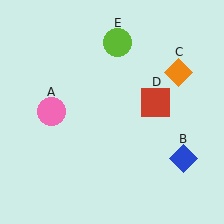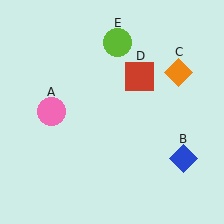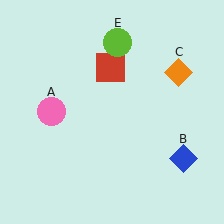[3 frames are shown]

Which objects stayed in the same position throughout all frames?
Pink circle (object A) and blue diamond (object B) and orange diamond (object C) and lime circle (object E) remained stationary.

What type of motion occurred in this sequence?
The red square (object D) rotated counterclockwise around the center of the scene.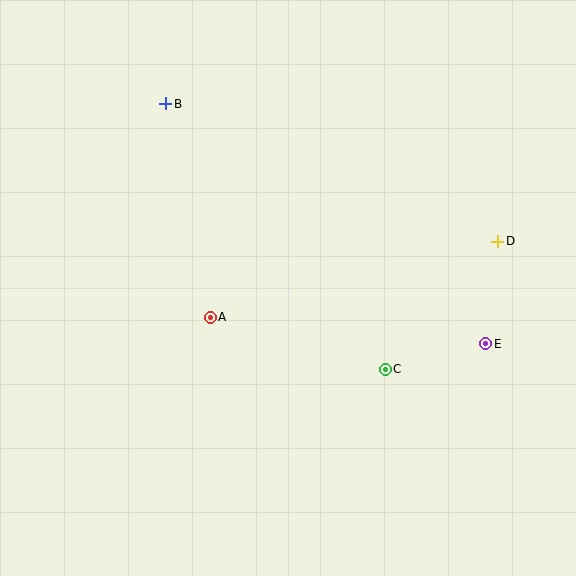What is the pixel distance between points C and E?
The distance between C and E is 104 pixels.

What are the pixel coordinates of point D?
Point D is at (498, 241).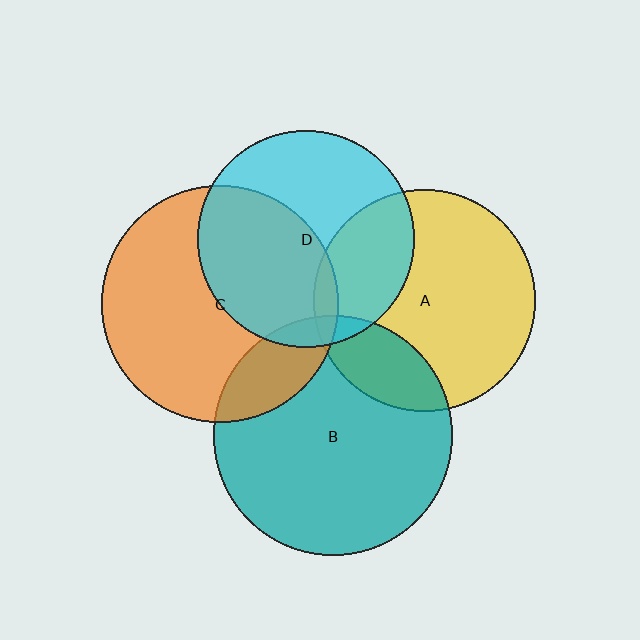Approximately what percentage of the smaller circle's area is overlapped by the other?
Approximately 5%.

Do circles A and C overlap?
Yes.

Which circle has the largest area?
Circle B (teal).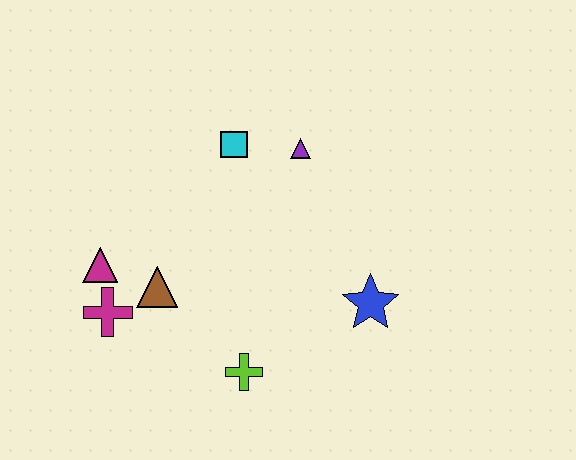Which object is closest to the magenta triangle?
The magenta cross is closest to the magenta triangle.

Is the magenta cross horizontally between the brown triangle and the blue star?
No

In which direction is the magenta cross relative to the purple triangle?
The magenta cross is to the left of the purple triangle.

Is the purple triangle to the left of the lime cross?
No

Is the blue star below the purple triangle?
Yes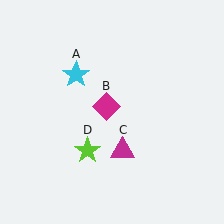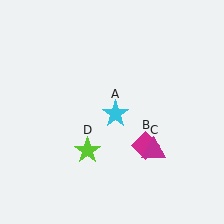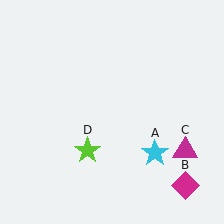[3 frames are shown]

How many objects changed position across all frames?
3 objects changed position: cyan star (object A), magenta diamond (object B), magenta triangle (object C).